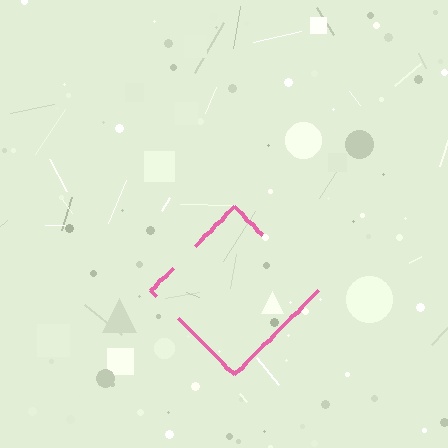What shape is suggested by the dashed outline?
The dashed outline suggests a diamond.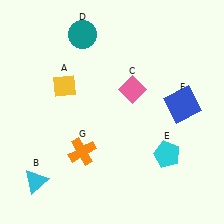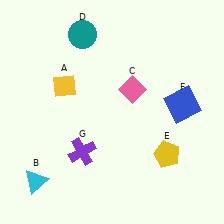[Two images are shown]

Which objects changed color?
E changed from cyan to yellow. G changed from orange to purple.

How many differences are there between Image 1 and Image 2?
There are 2 differences between the two images.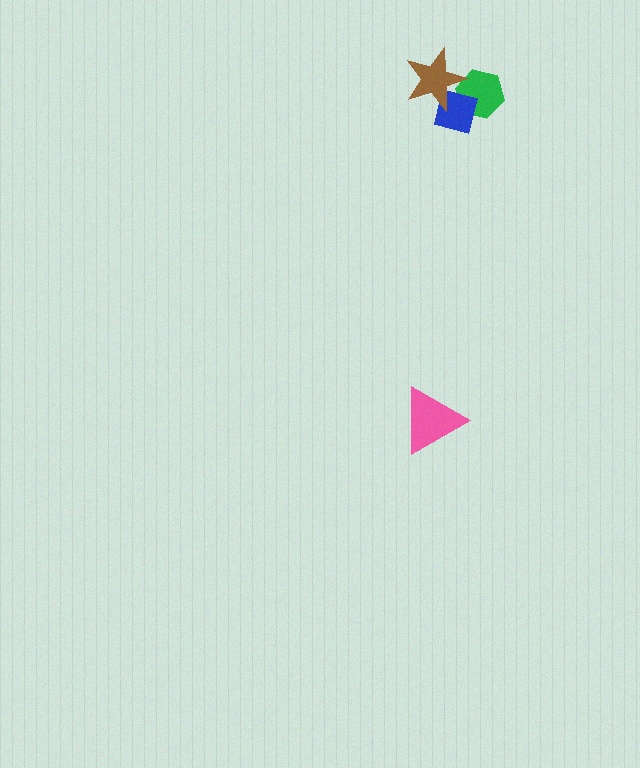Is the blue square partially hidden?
Yes, it is partially covered by another shape.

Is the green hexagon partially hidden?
Yes, it is partially covered by another shape.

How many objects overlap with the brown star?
2 objects overlap with the brown star.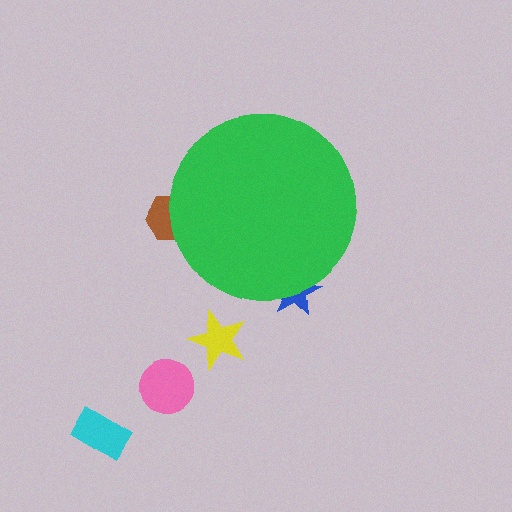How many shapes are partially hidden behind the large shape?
2 shapes are partially hidden.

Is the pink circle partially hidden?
No, the pink circle is fully visible.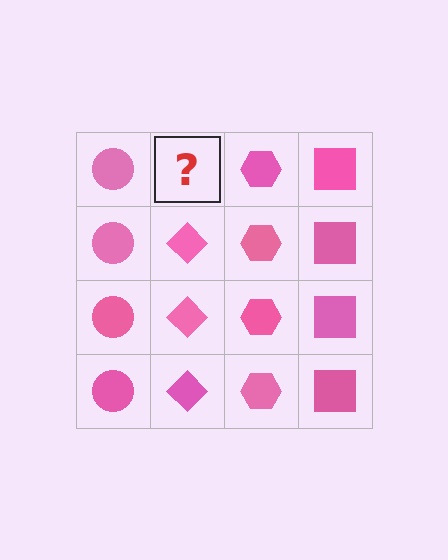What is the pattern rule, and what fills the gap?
The rule is that each column has a consistent shape. The gap should be filled with a pink diamond.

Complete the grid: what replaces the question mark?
The question mark should be replaced with a pink diamond.